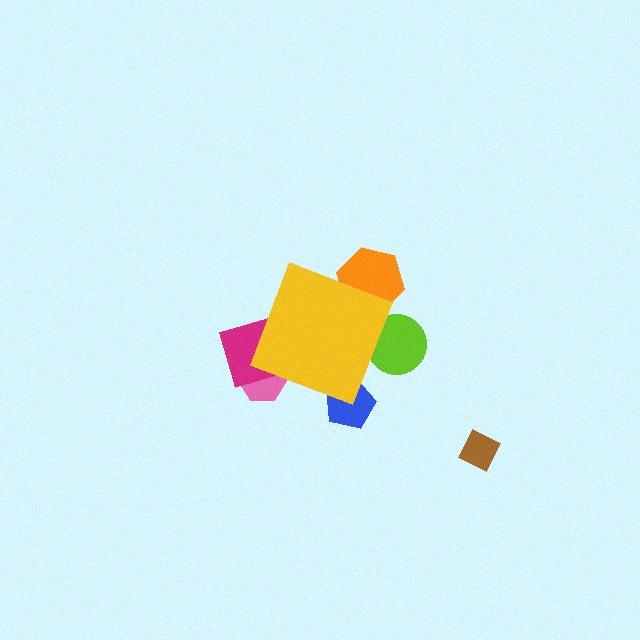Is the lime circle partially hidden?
Yes, the lime circle is partially hidden behind the yellow diamond.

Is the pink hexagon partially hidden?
Yes, the pink hexagon is partially hidden behind the yellow diamond.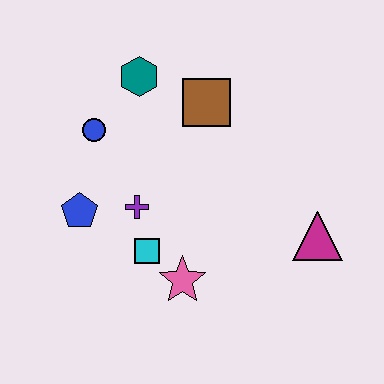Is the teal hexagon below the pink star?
No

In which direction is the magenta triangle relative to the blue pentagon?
The magenta triangle is to the right of the blue pentagon.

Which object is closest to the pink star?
The cyan square is closest to the pink star.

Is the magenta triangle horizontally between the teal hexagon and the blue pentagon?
No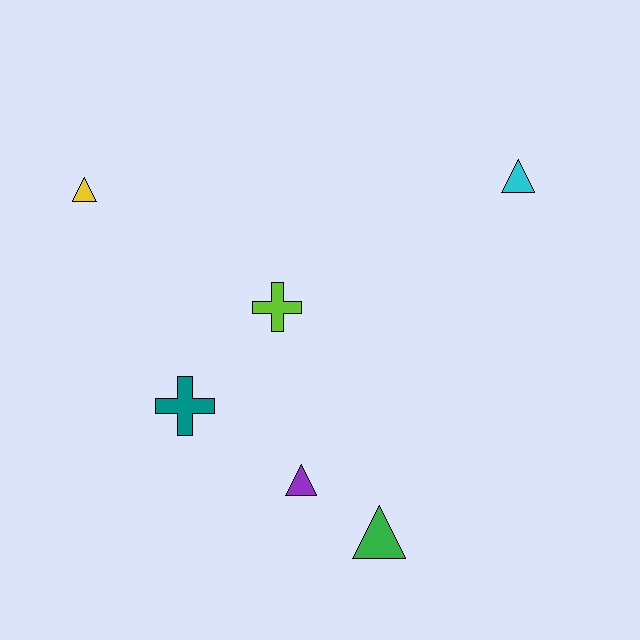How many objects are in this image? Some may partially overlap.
There are 6 objects.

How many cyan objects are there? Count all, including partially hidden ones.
There is 1 cyan object.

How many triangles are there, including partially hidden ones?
There are 4 triangles.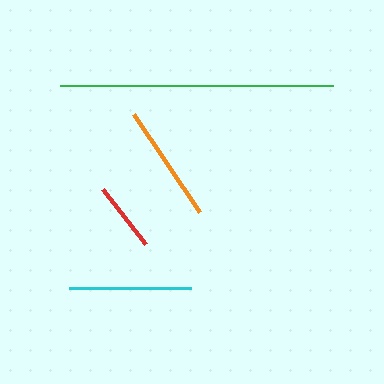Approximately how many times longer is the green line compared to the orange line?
The green line is approximately 2.3 times the length of the orange line.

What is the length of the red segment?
The red segment is approximately 70 pixels long.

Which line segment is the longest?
The green line is the longest at approximately 272 pixels.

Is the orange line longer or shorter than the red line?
The orange line is longer than the red line.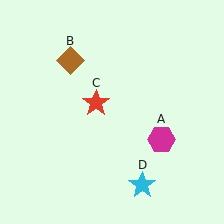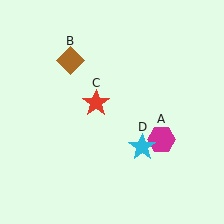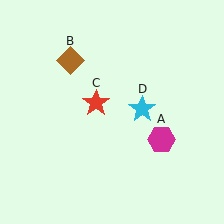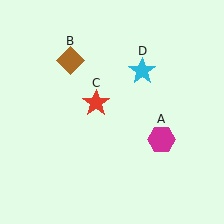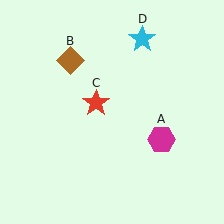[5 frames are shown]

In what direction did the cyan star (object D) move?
The cyan star (object D) moved up.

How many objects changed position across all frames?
1 object changed position: cyan star (object D).